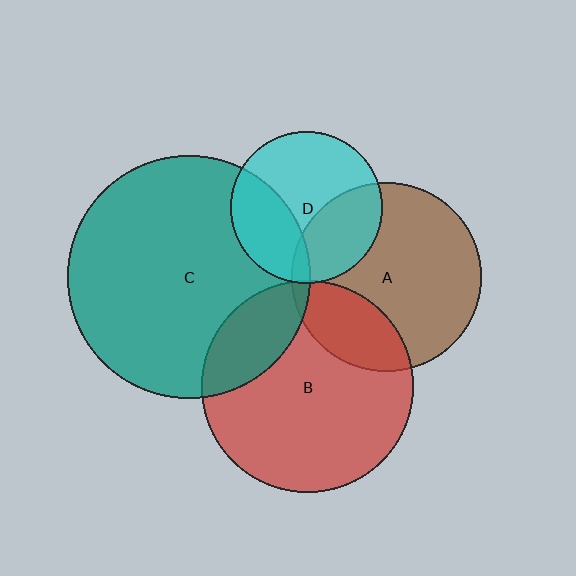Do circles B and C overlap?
Yes.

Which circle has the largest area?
Circle C (teal).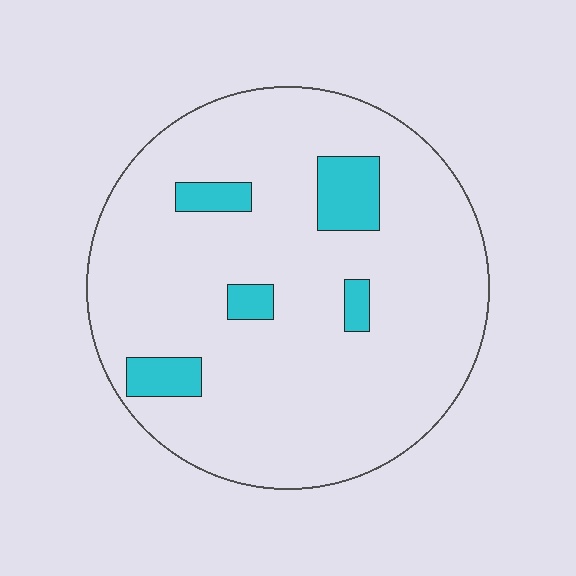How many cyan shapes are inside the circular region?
5.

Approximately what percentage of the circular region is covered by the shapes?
Approximately 10%.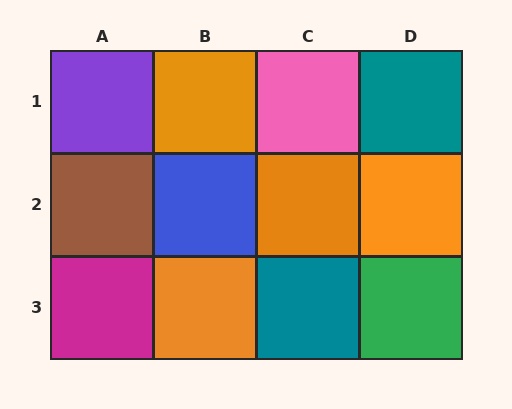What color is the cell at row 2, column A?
Brown.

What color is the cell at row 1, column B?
Orange.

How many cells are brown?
1 cell is brown.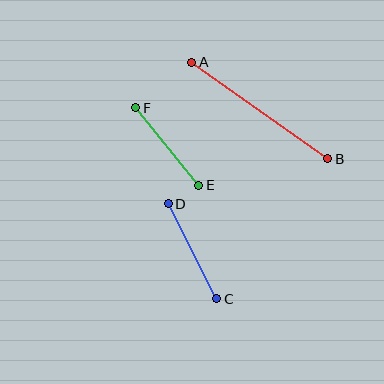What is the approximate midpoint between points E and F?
The midpoint is at approximately (167, 146) pixels.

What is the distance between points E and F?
The distance is approximately 100 pixels.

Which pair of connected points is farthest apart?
Points A and B are farthest apart.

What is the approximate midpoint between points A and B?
The midpoint is at approximately (260, 110) pixels.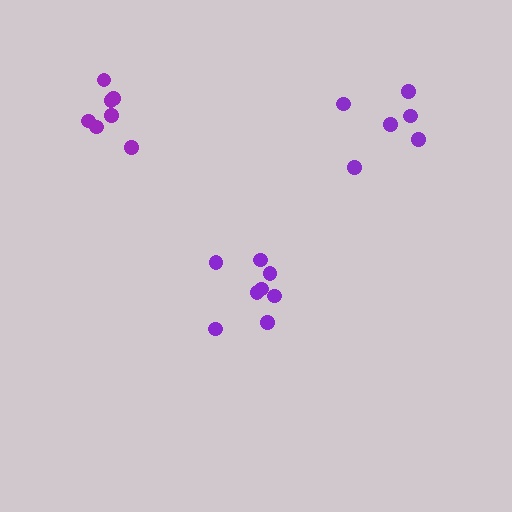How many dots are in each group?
Group 1: 6 dots, Group 2: 8 dots, Group 3: 7 dots (21 total).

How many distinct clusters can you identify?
There are 3 distinct clusters.